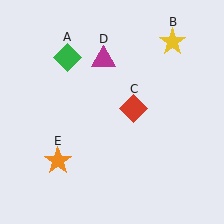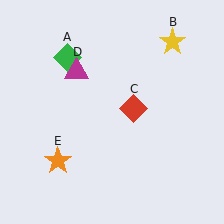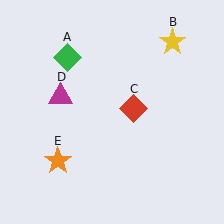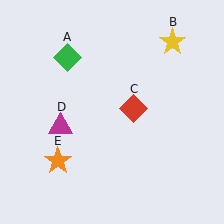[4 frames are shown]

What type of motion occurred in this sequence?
The magenta triangle (object D) rotated counterclockwise around the center of the scene.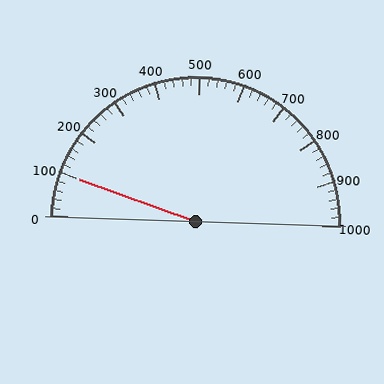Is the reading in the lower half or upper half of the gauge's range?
The reading is in the lower half of the range (0 to 1000).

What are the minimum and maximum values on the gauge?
The gauge ranges from 0 to 1000.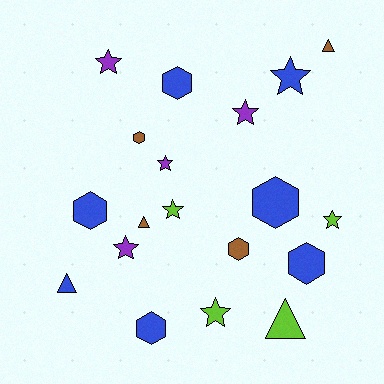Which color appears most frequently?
Blue, with 7 objects.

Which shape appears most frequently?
Star, with 8 objects.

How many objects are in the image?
There are 19 objects.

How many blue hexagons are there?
There are 5 blue hexagons.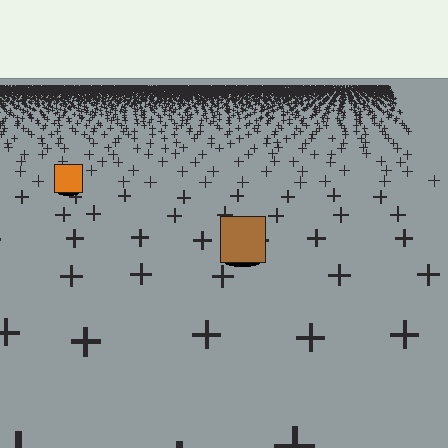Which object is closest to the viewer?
The brown square is closest. The texture marks near it are larger and more spread out.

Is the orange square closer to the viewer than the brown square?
No. The brown square is closer — you can tell from the texture gradient: the ground texture is coarser near it.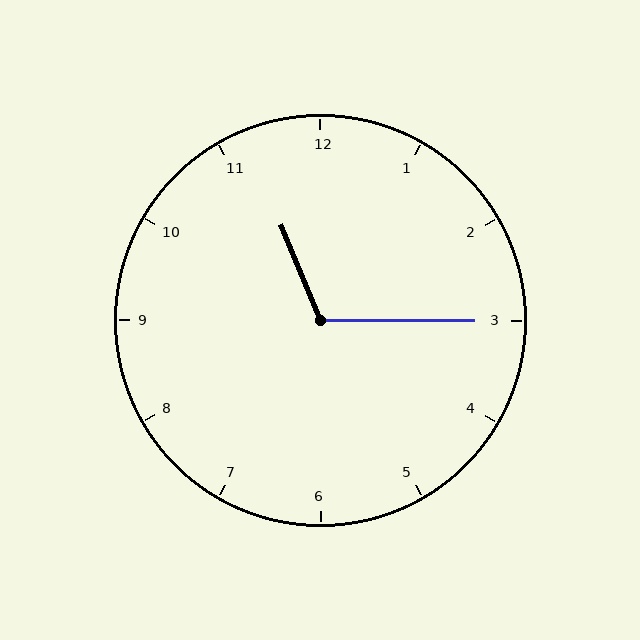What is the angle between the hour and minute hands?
Approximately 112 degrees.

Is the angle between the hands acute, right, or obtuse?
It is obtuse.